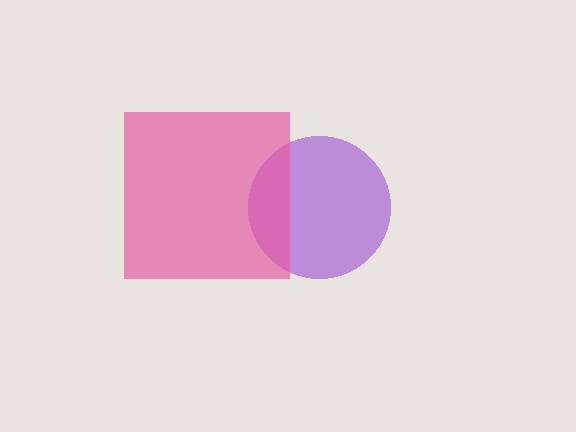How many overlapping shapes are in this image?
There are 2 overlapping shapes in the image.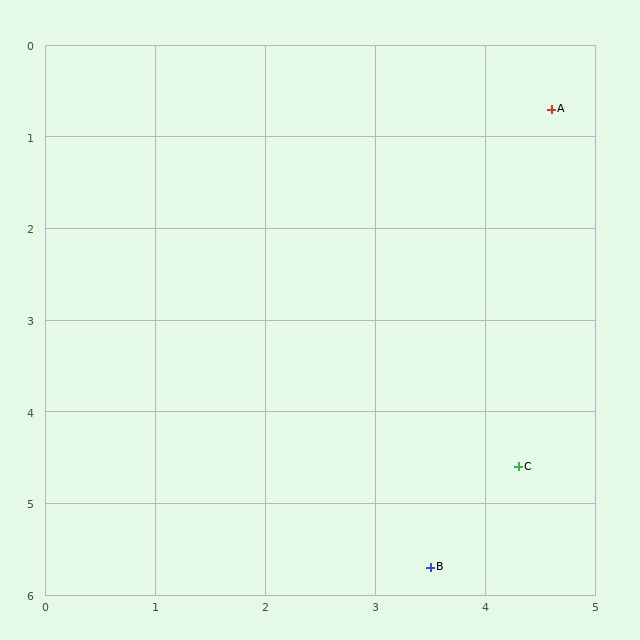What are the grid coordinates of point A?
Point A is at approximately (4.6, 0.7).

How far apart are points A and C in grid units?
Points A and C are about 3.9 grid units apart.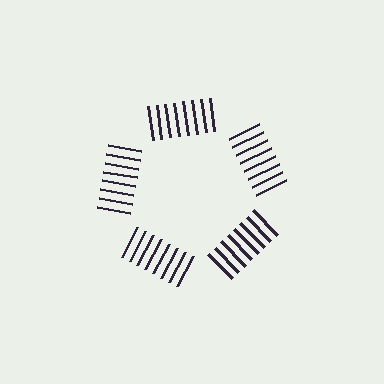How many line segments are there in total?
40 — 8 along each of the 5 edges.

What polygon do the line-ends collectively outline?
An illusory pentagon — the line segments terminate on its edges but no continuous stroke is drawn.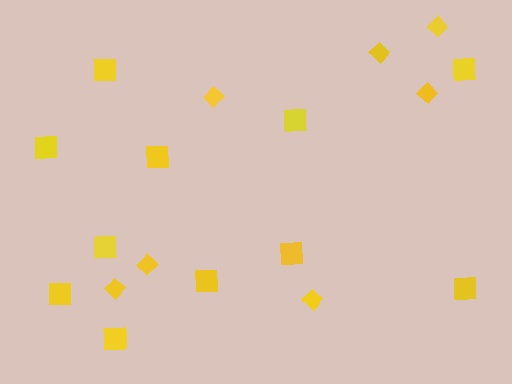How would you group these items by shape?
There are 2 groups: one group of squares (11) and one group of diamonds (7).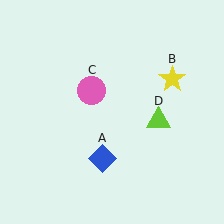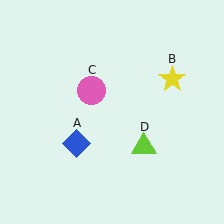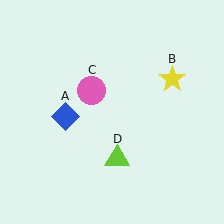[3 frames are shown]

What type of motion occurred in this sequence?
The blue diamond (object A), lime triangle (object D) rotated clockwise around the center of the scene.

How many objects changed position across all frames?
2 objects changed position: blue diamond (object A), lime triangle (object D).